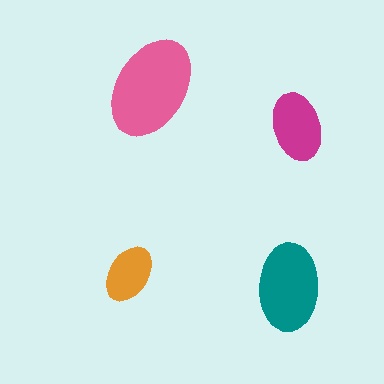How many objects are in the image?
There are 4 objects in the image.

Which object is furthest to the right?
The magenta ellipse is rightmost.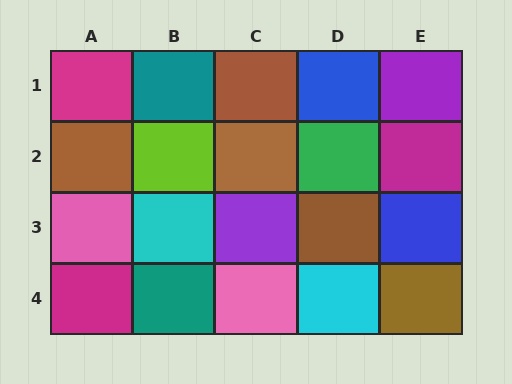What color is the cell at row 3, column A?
Pink.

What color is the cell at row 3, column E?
Blue.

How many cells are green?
1 cell is green.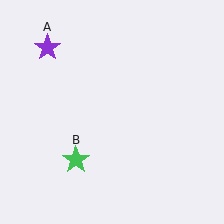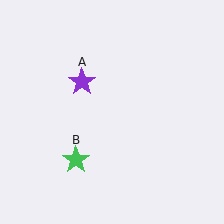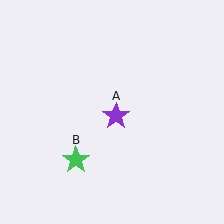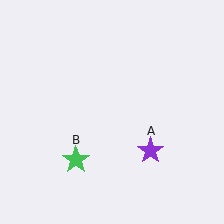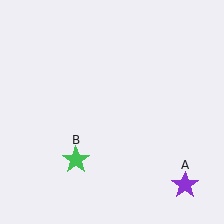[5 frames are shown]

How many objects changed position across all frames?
1 object changed position: purple star (object A).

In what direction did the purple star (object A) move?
The purple star (object A) moved down and to the right.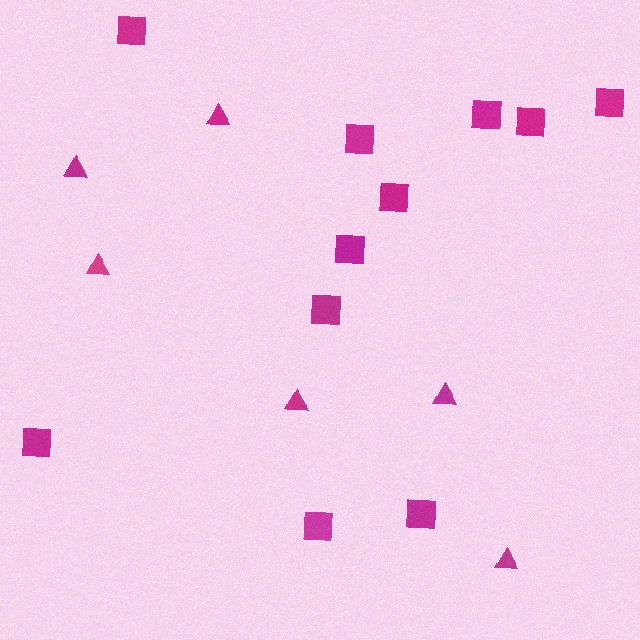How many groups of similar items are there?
There are 2 groups: one group of squares (11) and one group of triangles (6).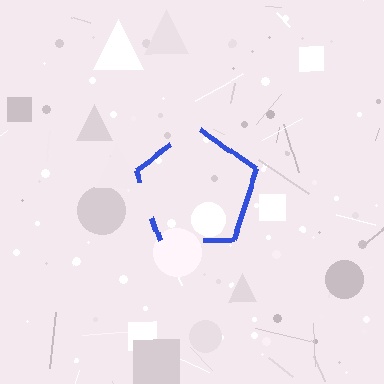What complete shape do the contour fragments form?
The contour fragments form a pentagon.